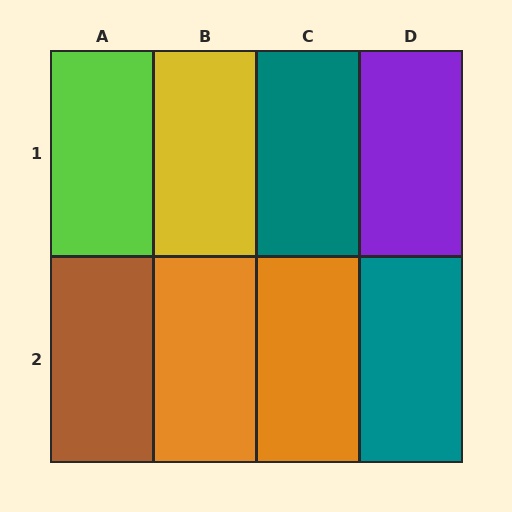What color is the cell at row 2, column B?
Orange.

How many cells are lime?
1 cell is lime.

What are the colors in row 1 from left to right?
Lime, yellow, teal, purple.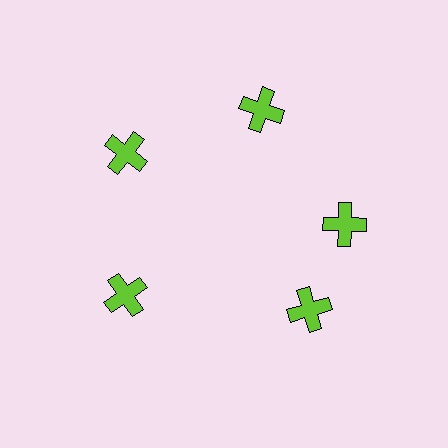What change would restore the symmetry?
The symmetry would be restored by rotating it back into even spacing with its neighbors so that all 5 crosses sit at equal angles and equal distance from the center.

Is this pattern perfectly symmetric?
No. The 5 lime crosses are arranged in a ring, but one element near the 5 o'clock position is rotated out of alignment along the ring, breaking the 5-fold rotational symmetry.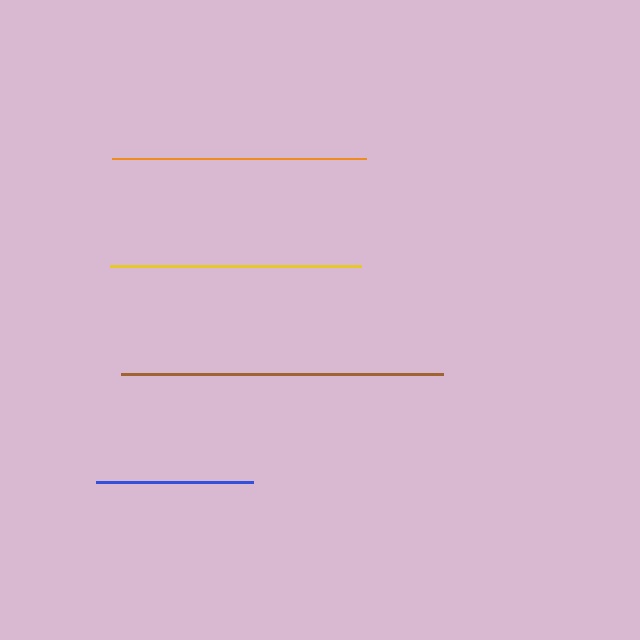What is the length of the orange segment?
The orange segment is approximately 254 pixels long.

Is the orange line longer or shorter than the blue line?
The orange line is longer than the blue line.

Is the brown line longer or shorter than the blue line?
The brown line is longer than the blue line.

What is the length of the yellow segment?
The yellow segment is approximately 251 pixels long.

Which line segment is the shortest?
The blue line is the shortest at approximately 158 pixels.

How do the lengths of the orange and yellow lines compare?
The orange and yellow lines are approximately the same length.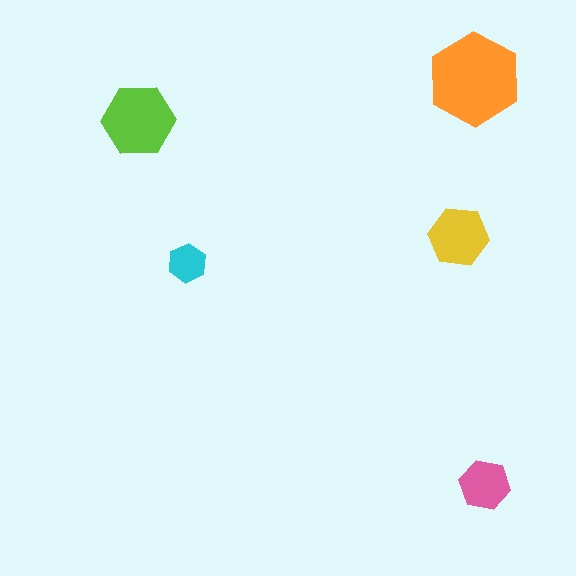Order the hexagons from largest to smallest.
the orange one, the lime one, the yellow one, the pink one, the cyan one.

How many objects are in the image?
There are 5 objects in the image.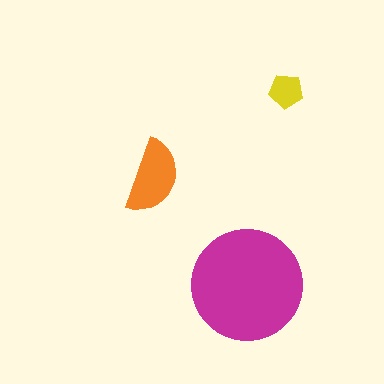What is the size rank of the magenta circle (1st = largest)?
1st.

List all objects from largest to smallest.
The magenta circle, the orange semicircle, the yellow pentagon.